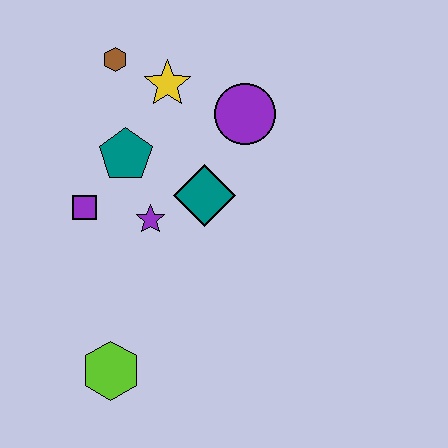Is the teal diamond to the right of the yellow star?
Yes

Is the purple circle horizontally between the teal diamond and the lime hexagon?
No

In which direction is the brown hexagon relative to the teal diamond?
The brown hexagon is above the teal diamond.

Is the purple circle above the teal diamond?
Yes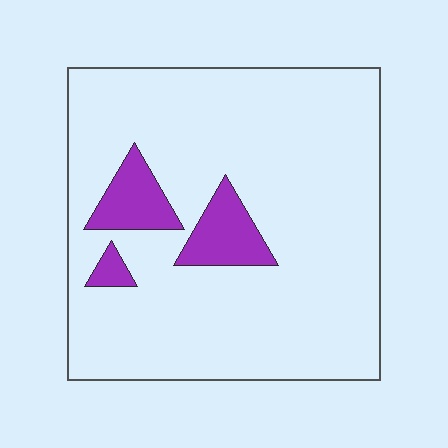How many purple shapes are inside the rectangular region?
3.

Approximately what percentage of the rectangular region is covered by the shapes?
Approximately 10%.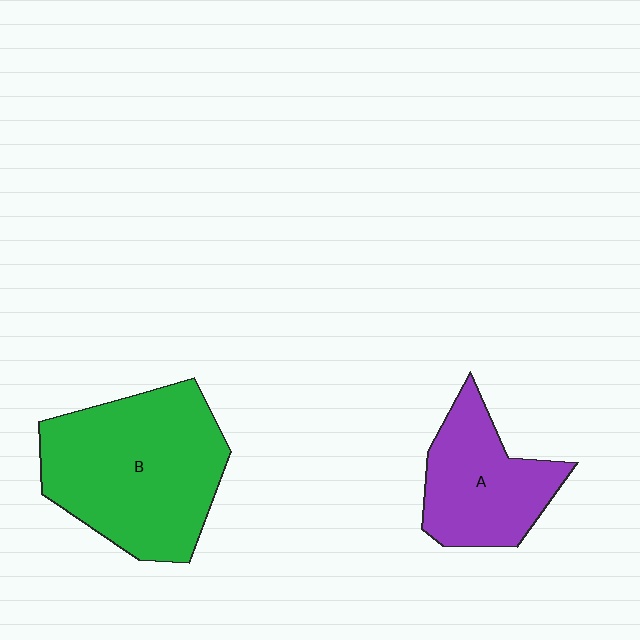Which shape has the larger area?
Shape B (green).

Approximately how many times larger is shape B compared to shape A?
Approximately 1.7 times.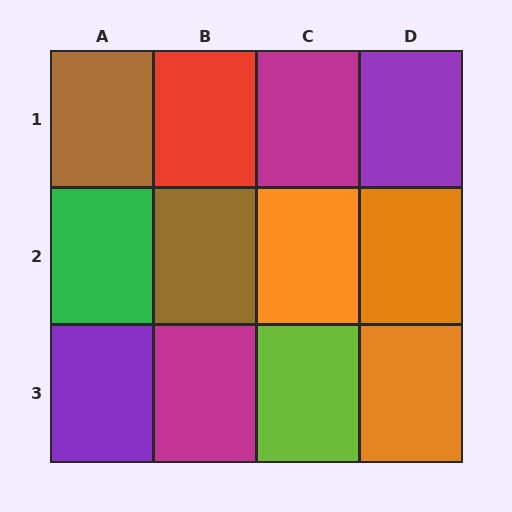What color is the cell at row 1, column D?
Purple.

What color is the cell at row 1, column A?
Brown.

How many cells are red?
1 cell is red.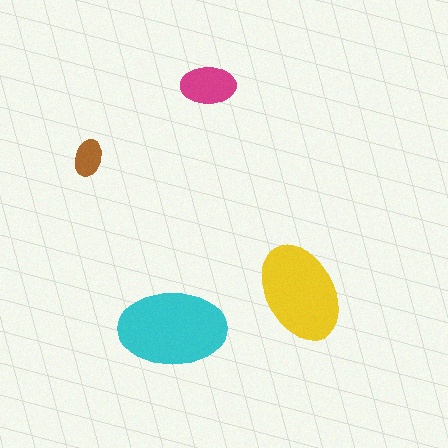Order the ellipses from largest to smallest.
the cyan one, the yellow one, the magenta one, the brown one.